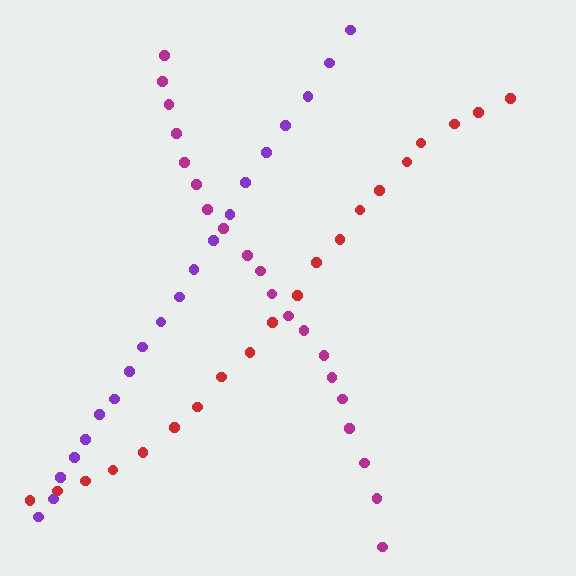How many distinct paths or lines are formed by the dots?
There are 3 distinct paths.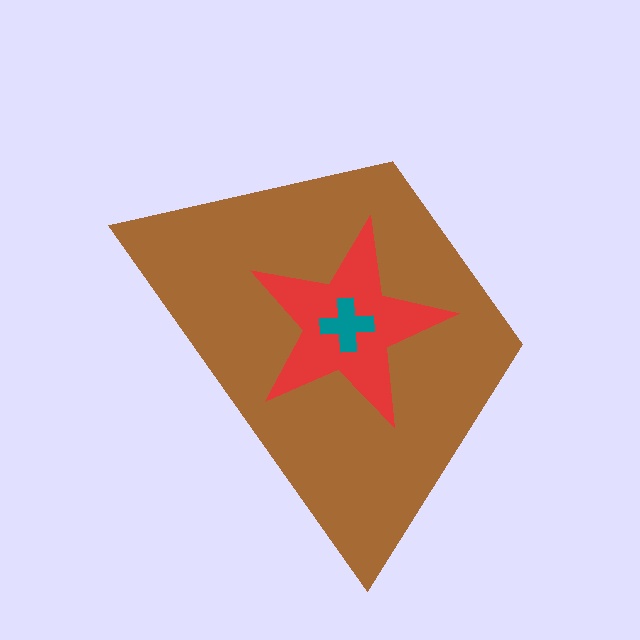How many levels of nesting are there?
3.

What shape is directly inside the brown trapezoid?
The red star.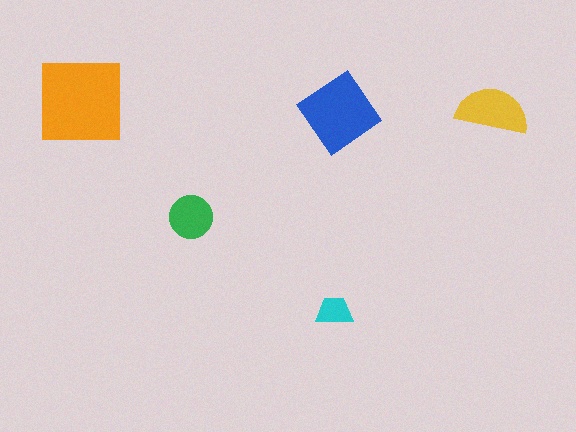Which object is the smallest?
The cyan trapezoid.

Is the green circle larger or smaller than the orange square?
Smaller.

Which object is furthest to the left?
The orange square is leftmost.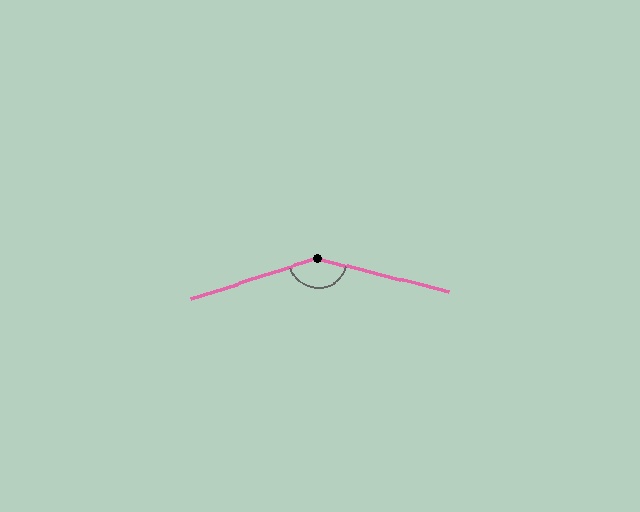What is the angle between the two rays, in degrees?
Approximately 148 degrees.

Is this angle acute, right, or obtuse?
It is obtuse.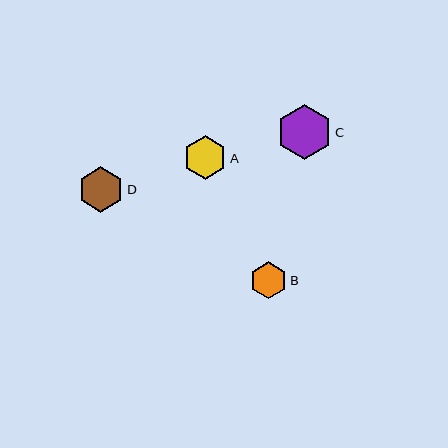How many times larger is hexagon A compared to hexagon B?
Hexagon A is approximately 1.2 times the size of hexagon B.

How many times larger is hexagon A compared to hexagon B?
Hexagon A is approximately 1.2 times the size of hexagon B.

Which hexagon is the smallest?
Hexagon B is the smallest with a size of approximately 37 pixels.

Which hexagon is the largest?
Hexagon C is the largest with a size of approximately 54 pixels.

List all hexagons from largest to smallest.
From largest to smallest: C, D, A, B.